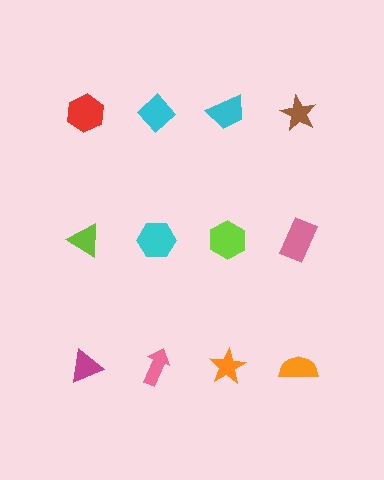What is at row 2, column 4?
A pink rectangle.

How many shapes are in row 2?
4 shapes.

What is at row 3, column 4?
An orange semicircle.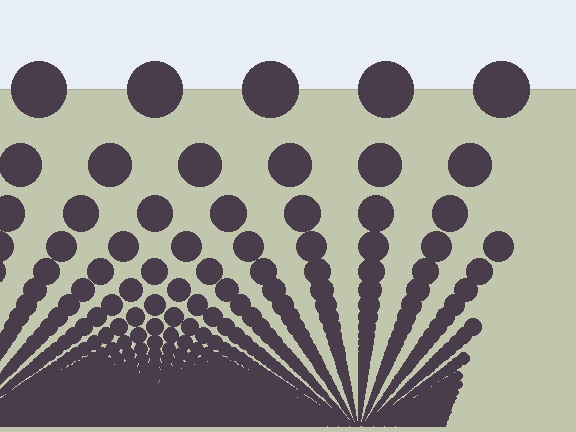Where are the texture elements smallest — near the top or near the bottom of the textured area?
Near the bottom.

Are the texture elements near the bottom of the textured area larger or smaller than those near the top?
Smaller. The gradient is inverted — elements near the bottom are smaller and denser.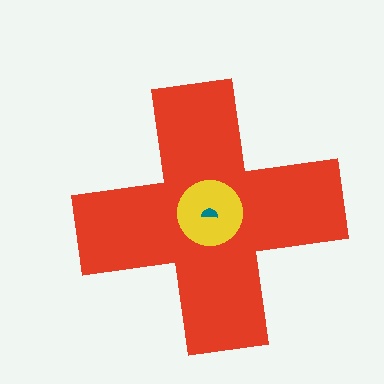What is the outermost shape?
The red cross.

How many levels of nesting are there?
3.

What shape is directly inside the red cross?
The yellow circle.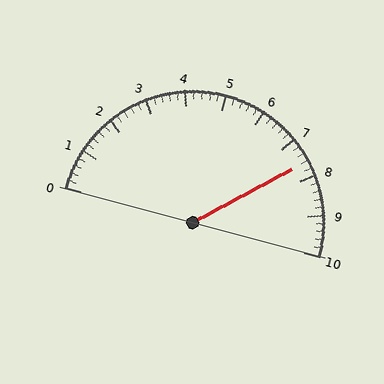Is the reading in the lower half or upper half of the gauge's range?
The reading is in the upper half of the range (0 to 10).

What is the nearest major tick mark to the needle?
The nearest major tick mark is 8.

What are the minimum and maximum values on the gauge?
The gauge ranges from 0 to 10.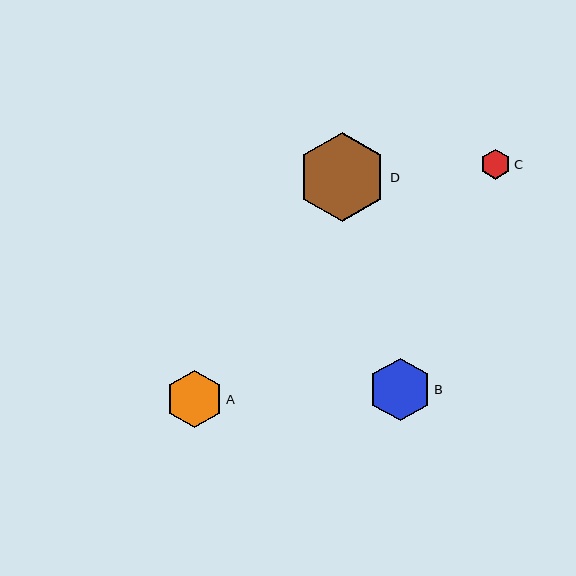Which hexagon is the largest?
Hexagon D is the largest with a size of approximately 89 pixels.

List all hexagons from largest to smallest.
From largest to smallest: D, B, A, C.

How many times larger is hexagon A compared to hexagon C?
Hexagon A is approximately 1.9 times the size of hexagon C.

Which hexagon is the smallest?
Hexagon C is the smallest with a size of approximately 30 pixels.